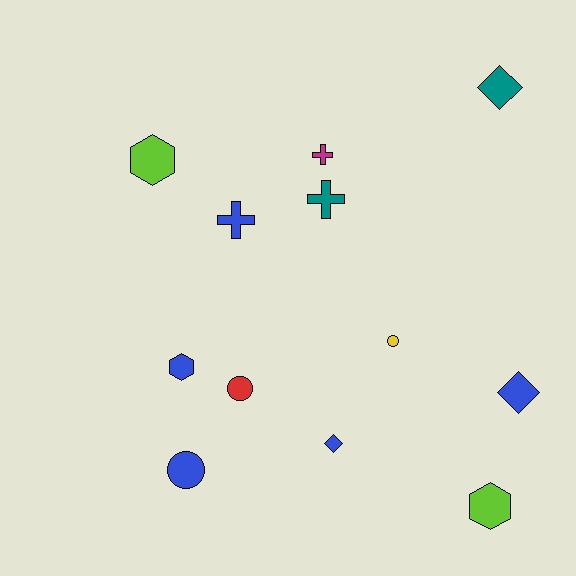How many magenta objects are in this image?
There is 1 magenta object.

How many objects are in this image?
There are 12 objects.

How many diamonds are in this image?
There are 3 diamonds.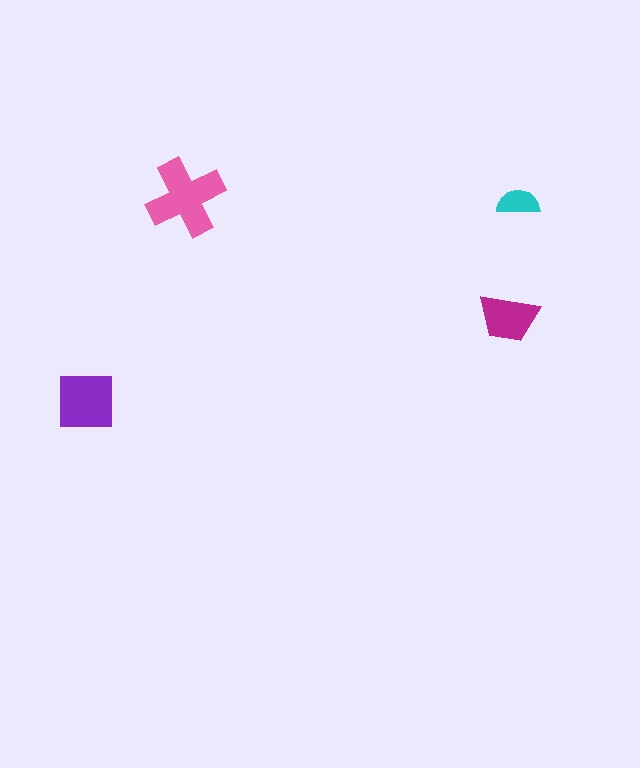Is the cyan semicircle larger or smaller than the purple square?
Smaller.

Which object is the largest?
The pink cross.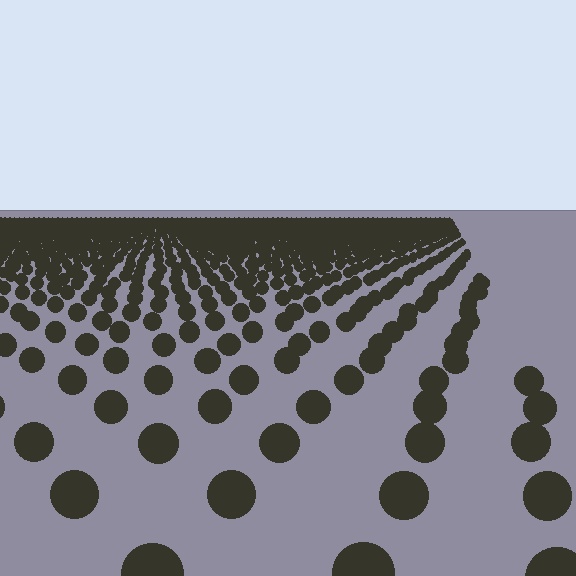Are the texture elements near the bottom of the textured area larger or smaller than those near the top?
Larger. Near the bottom, elements are closer to the viewer and appear at a bigger on-screen size.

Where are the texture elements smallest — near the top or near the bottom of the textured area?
Near the top.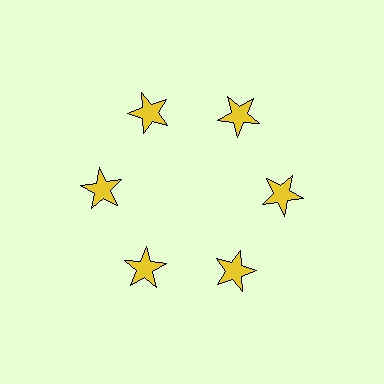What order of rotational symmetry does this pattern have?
This pattern has 6-fold rotational symmetry.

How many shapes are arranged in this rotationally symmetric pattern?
There are 6 shapes, arranged in 6 groups of 1.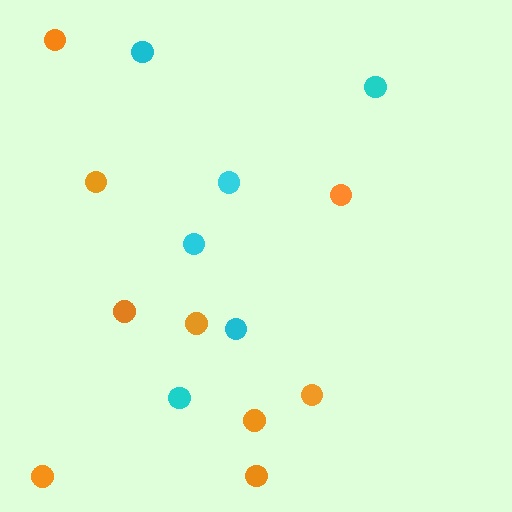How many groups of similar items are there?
There are 2 groups: one group of orange circles (9) and one group of cyan circles (6).